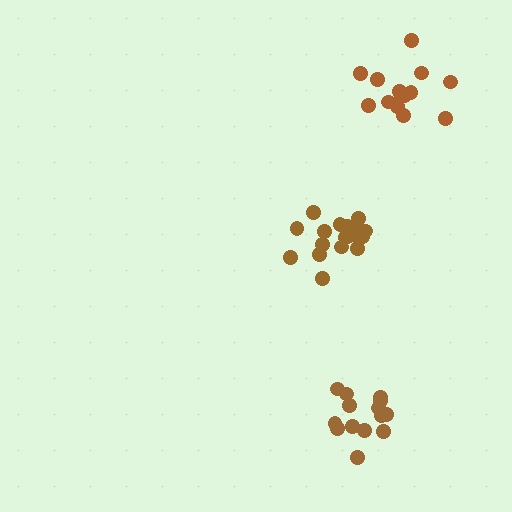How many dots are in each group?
Group 1: 14 dots, Group 2: 14 dots, Group 3: 18 dots (46 total).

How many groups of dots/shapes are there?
There are 3 groups.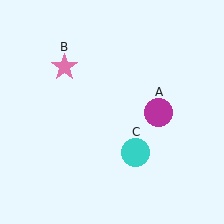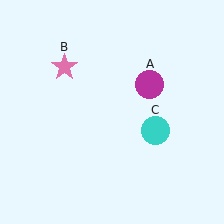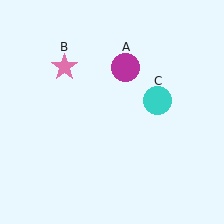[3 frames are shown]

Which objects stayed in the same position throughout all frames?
Pink star (object B) remained stationary.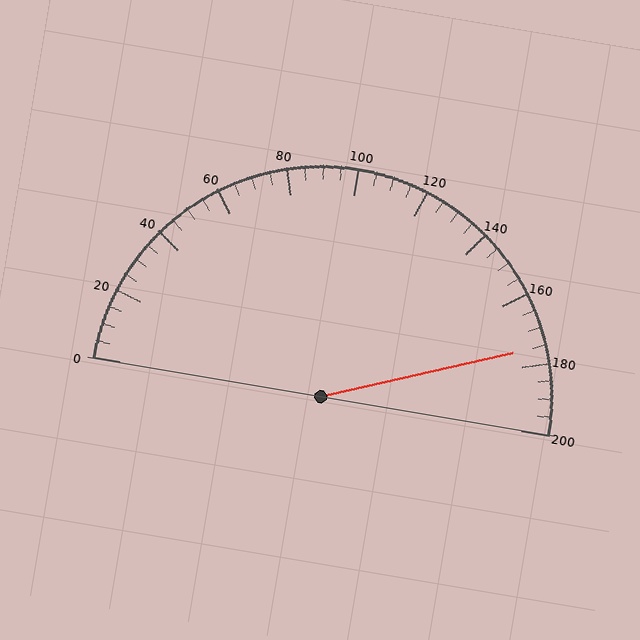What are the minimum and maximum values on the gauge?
The gauge ranges from 0 to 200.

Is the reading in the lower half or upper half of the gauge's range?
The reading is in the upper half of the range (0 to 200).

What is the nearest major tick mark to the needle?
The nearest major tick mark is 180.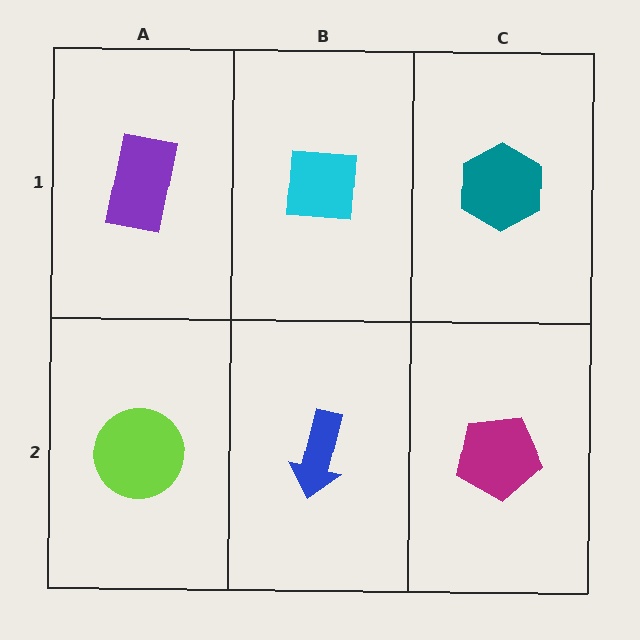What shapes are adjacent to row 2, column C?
A teal hexagon (row 1, column C), a blue arrow (row 2, column B).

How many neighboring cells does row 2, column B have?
3.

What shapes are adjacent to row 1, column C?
A magenta pentagon (row 2, column C), a cyan square (row 1, column B).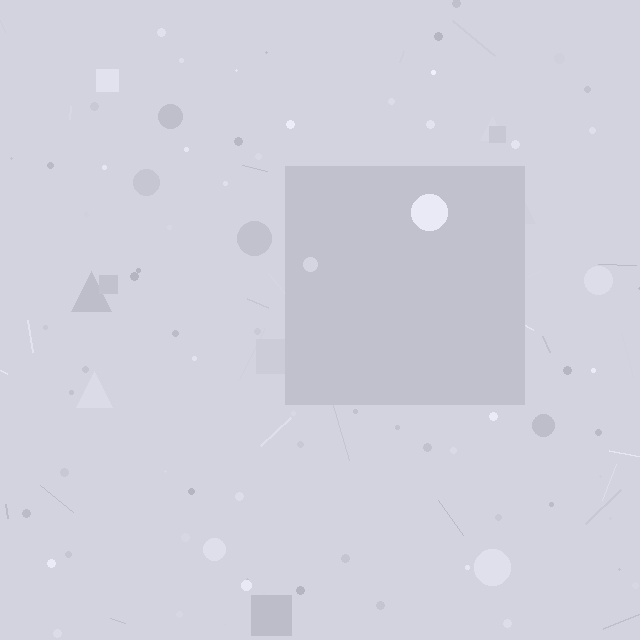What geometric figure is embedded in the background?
A square is embedded in the background.